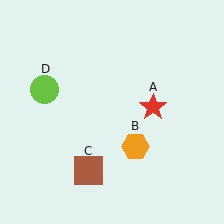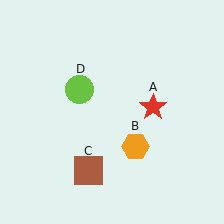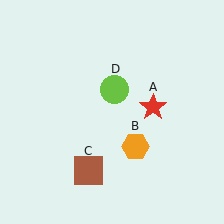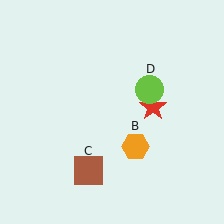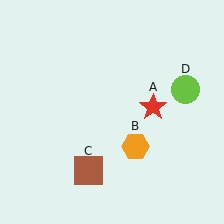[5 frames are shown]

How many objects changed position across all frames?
1 object changed position: lime circle (object D).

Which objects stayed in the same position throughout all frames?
Red star (object A) and orange hexagon (object B) and brown square (object C) remained stationary.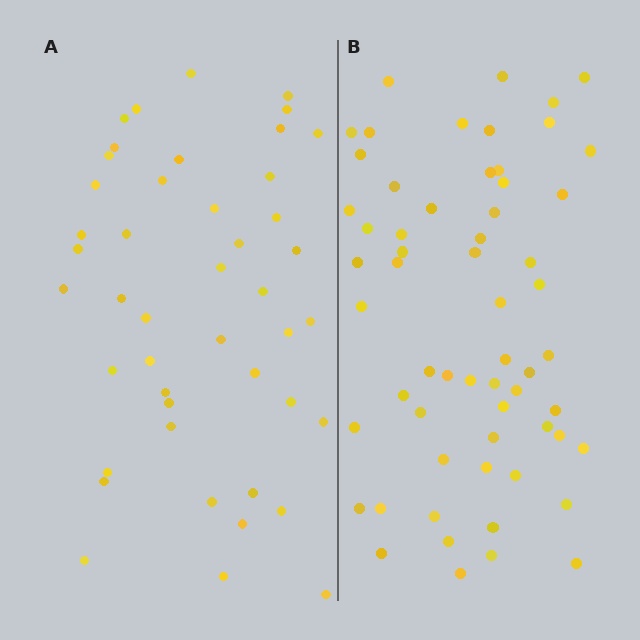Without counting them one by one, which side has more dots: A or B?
Region B (the right region) has more dots.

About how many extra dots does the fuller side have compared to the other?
Region B has approximately 15 more dots than region A.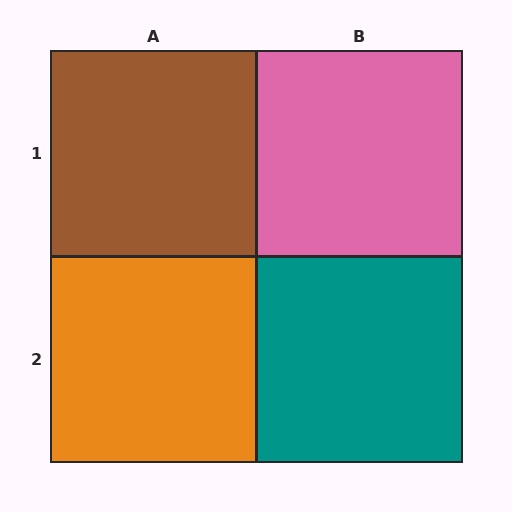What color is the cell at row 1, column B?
Pink.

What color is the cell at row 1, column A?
Brown.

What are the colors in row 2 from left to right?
Orange, teal.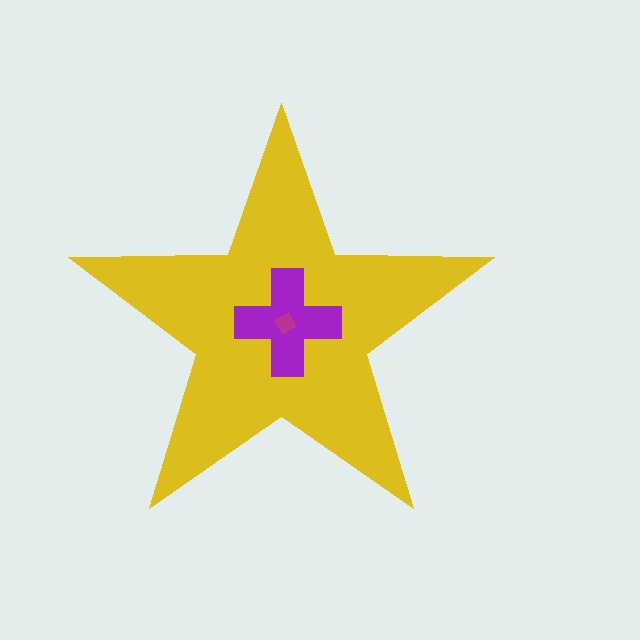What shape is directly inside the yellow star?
The purple cross.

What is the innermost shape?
The magenta diamond.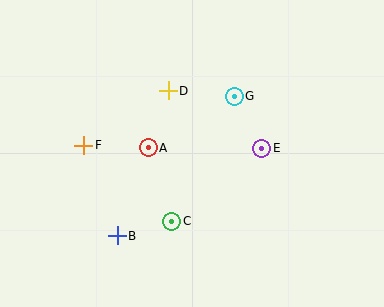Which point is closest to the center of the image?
Point A at (148, 148) is closest to the center.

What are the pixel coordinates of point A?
Point A is at (148, 148).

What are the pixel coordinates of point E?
Point E is at (262, 148).